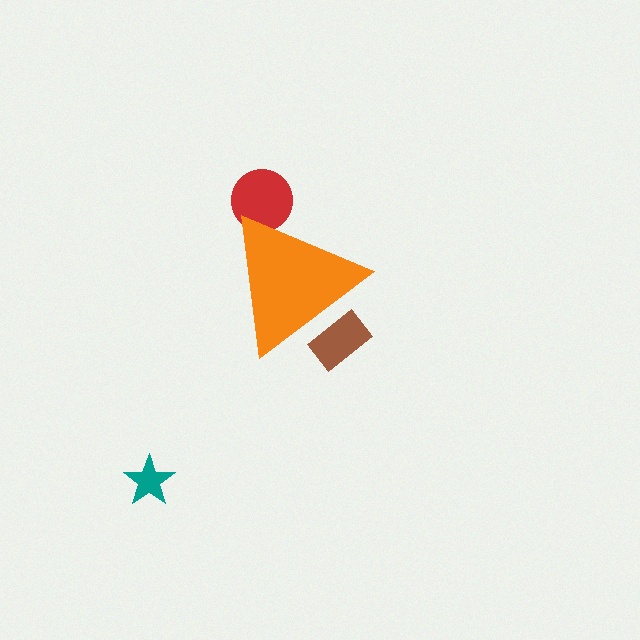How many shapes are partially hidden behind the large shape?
2 shapes are partially hidden.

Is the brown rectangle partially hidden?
Yes, the brown rectangle is partially hidden behind the orange triangle.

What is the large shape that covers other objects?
An orange triangle.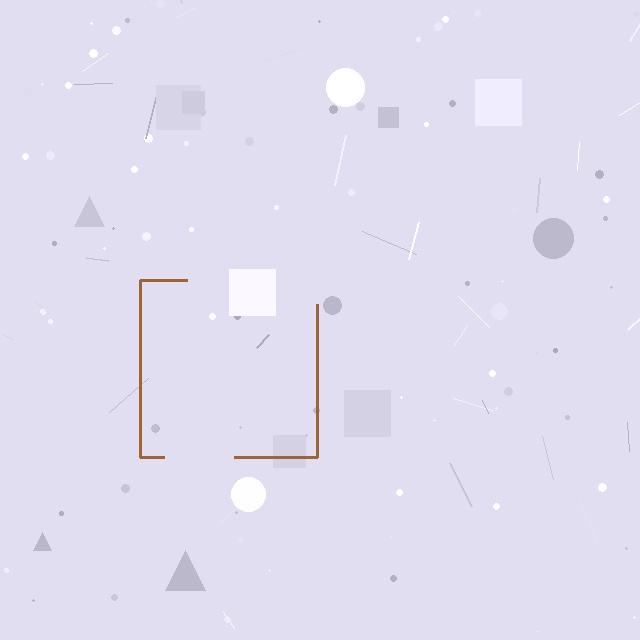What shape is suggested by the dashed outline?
The dashed outline suggests a square.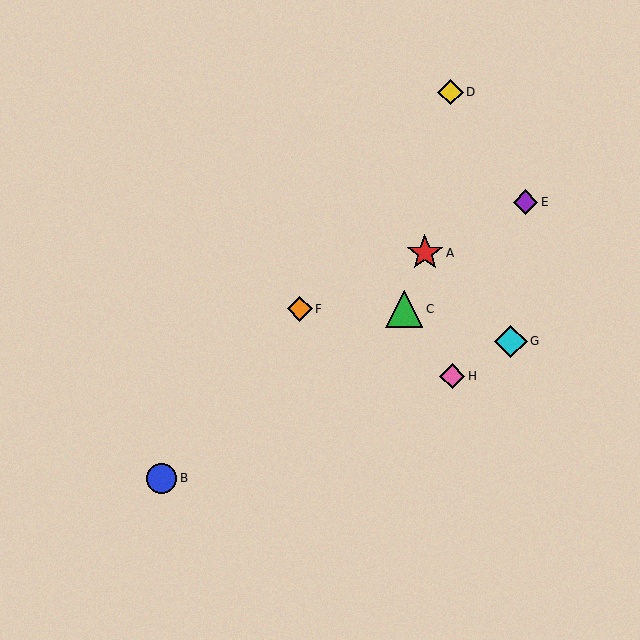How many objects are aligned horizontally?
2 objects (C, F) are aligned horizontally.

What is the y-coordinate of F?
Object F is at y≈309.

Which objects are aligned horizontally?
Objects C, F are aligned horizontally.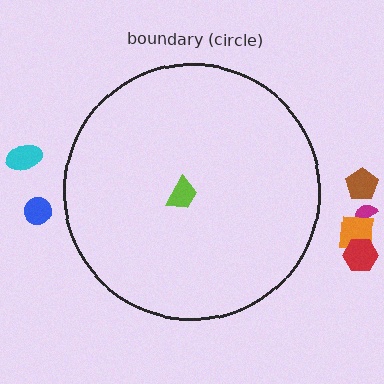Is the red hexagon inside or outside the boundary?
Outside.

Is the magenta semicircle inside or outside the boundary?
Outside.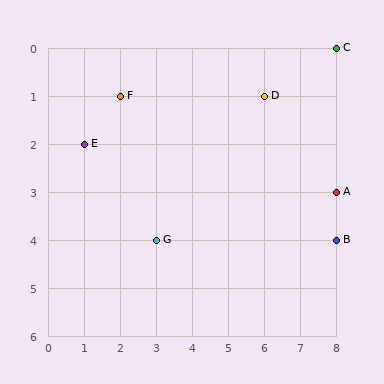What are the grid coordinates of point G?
Point G is at grid coordinates (3, 4).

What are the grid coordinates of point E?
Point E is at grid coordinates (1, 2).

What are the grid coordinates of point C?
Point C is at grid coordinates (8, 0).